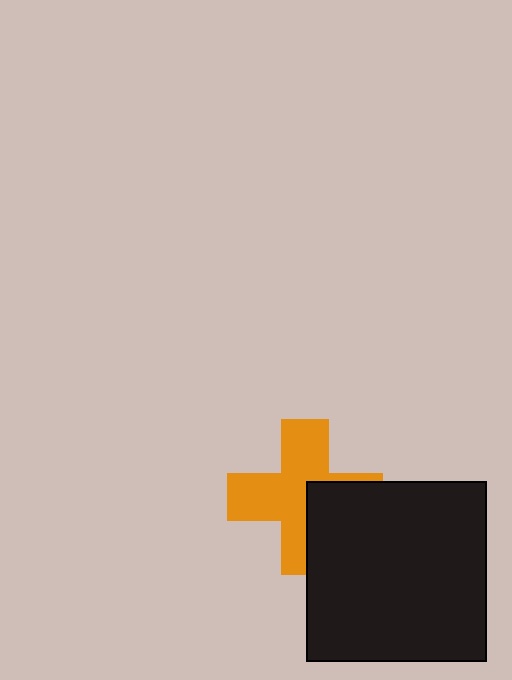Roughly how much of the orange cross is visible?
Most of it is visible (roughly 65%).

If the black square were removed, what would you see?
You would see the complete orange cross.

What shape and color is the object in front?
The object in front is a black square.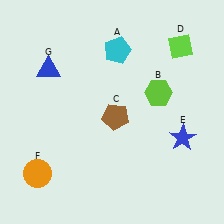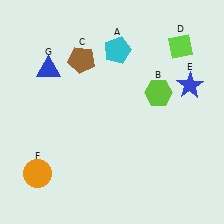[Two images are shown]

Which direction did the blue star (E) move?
The blue star (E) moved up.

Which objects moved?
The objects that moved are: the brown pentagon (C), the blue star (E).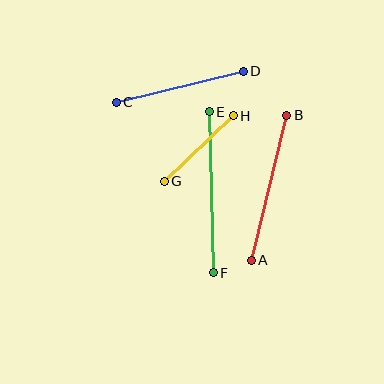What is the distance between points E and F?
The distance is approximately 161 pixels.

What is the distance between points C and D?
The distance is approximately 131 pixels.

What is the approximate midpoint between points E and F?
The midpoint is at approximately (211, 192) pixels.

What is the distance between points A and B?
The distance is approximately 149 pixels.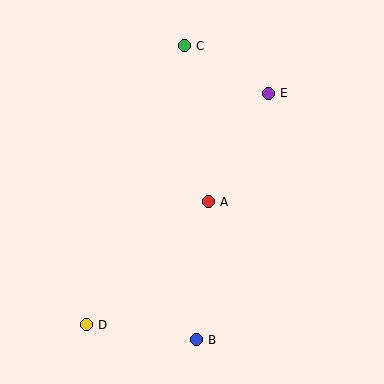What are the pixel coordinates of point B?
Point B is at (196, 340).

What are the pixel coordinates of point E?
Point E is at (268, 93).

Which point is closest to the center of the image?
Point A at (208, 202) is closest to the center.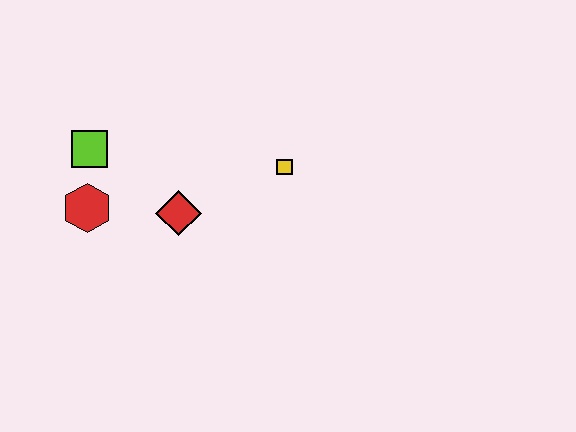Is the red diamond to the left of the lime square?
No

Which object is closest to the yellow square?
The red diamond is closest to the yellow square.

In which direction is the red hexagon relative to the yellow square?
The red hexagon is to the left of the yellow square.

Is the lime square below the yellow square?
No